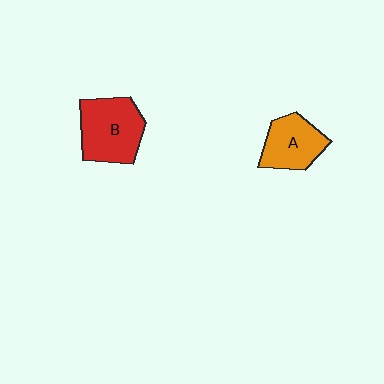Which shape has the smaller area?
Shape A (orange).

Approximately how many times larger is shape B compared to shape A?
Approximately 1.3 times.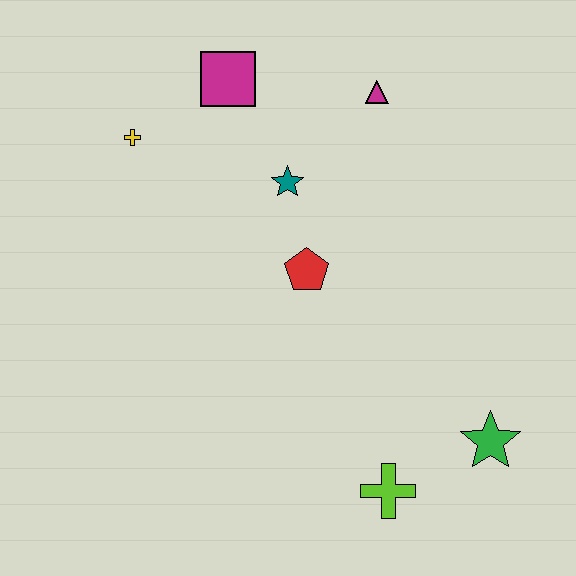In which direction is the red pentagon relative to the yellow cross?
The red pentagon is to the right of the yellow cross.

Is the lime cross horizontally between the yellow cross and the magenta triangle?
No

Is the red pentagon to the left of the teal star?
No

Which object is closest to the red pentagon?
The teal star is closest to the red pentagon.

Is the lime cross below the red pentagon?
Yes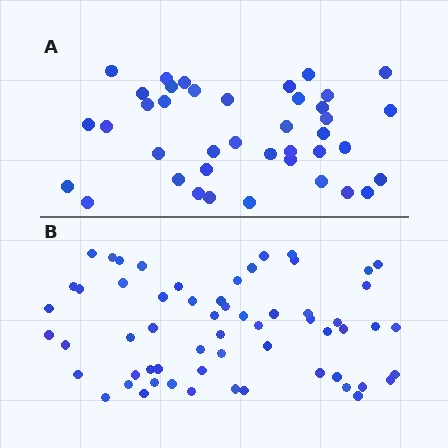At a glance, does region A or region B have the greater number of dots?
Region B (the bottom region) has more dots.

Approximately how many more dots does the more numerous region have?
Region B has approximately 20 more dots than region A.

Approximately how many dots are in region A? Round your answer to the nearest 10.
About 40 dots.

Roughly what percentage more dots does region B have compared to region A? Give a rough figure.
About 50% more.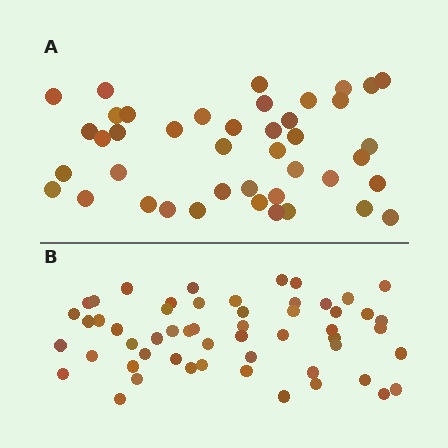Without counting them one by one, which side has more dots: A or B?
Region B (the bottom region) has more dots.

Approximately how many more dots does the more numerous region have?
Region B has approximately 15 more dots than region A.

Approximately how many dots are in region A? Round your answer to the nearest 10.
About 40 dots. (The exact count is 42, which rounds to 40.)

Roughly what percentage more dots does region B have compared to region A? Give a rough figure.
About 30% more.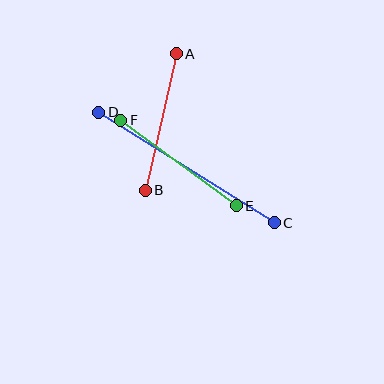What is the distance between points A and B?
The distance is approximately 140 pixels.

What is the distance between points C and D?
The distance is approximately 207 pixels.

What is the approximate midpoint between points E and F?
The midpoint is at approximately (178, 163) pixels.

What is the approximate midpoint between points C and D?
The midpoint is at approximately (187, 168) pixels.